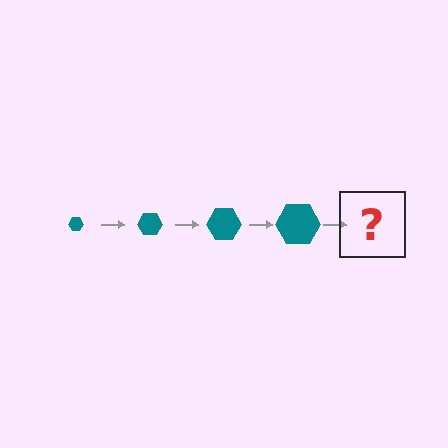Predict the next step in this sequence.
The next step is a teal hexagon, larger than the previous one.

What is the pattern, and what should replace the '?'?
The pattern is that the hexagon gets progressively larger each step. The '?' should be a teal hexagon, larger than the previous one.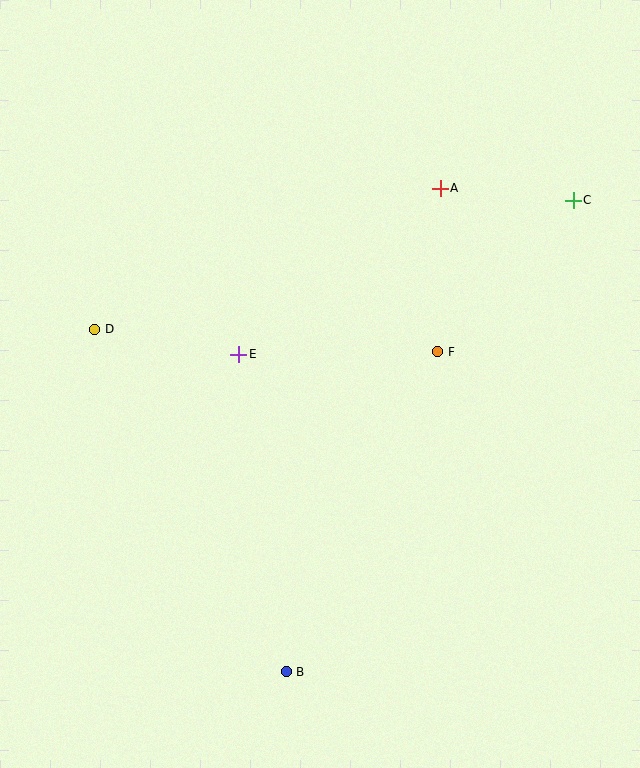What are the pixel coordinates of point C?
Point C is at (573, 200).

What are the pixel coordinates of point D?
Point D is at (95, 329).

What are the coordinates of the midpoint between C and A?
The midpoint between C and A is at (507, 194).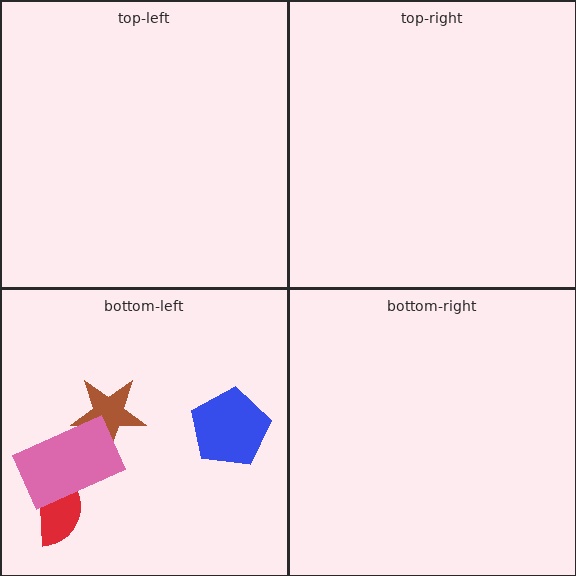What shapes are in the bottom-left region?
The brown star, the blue pentagon, the red semicircle, the pink rectangle.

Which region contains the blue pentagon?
The bottom-left region.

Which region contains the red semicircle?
The bottom-left region.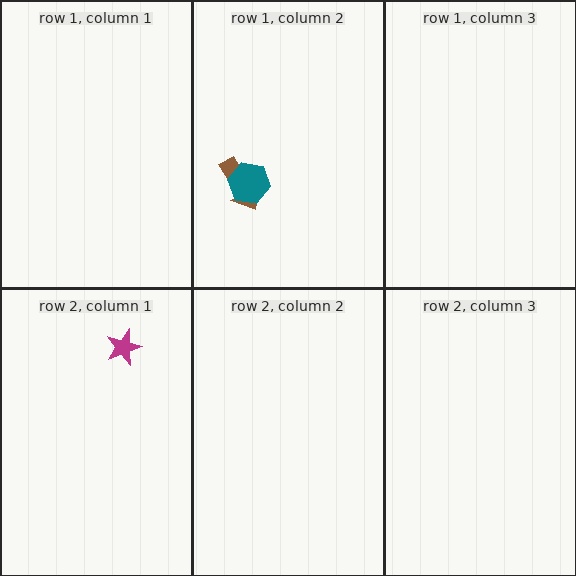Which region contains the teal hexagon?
The row 1, column 2 region.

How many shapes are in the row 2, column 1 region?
1.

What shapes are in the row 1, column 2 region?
The brown arrow, the teal hexagon.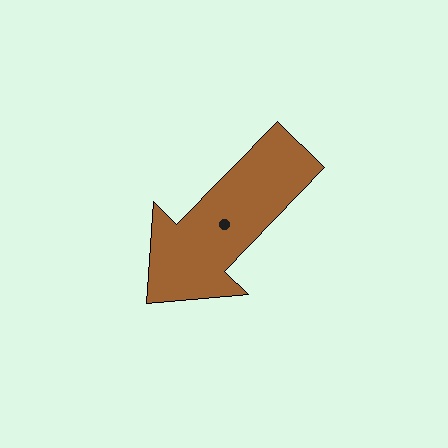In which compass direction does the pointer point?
Southwest.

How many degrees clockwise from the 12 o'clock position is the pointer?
Approximately 224 degrees.